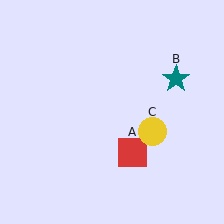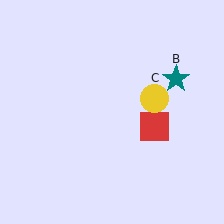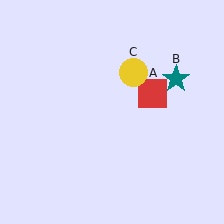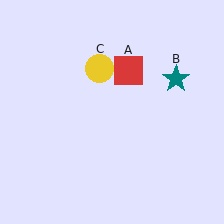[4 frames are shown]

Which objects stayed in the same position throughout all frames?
Teal star (object B) remained stationary.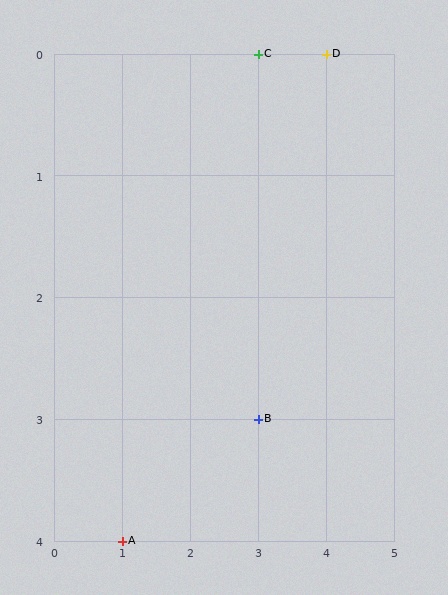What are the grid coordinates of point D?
Point D is at grid coordinates (4, 0).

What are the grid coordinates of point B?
Point B is at grid coordinates (3, 3).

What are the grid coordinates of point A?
Point A is at grid coordinates (1, 4).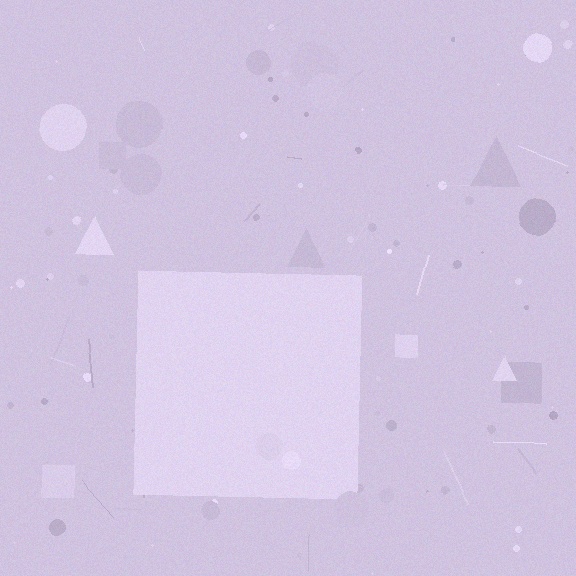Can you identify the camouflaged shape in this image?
The camouflaged shape is a square.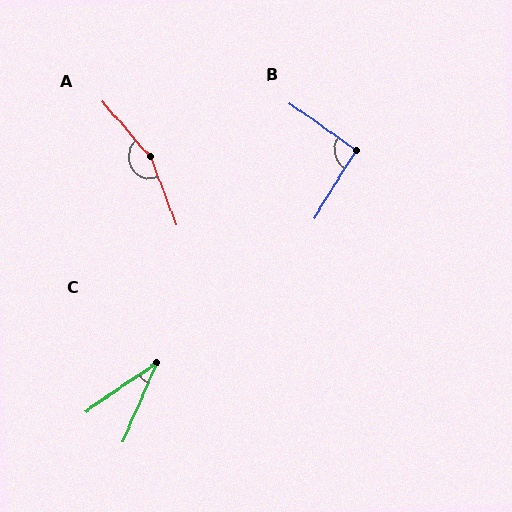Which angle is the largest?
A, at approximately 160 degrees.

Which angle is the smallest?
C, at approximately 32 degrees.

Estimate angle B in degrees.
Approximately 94 degrees.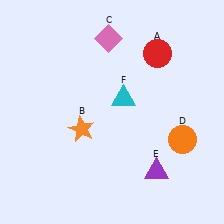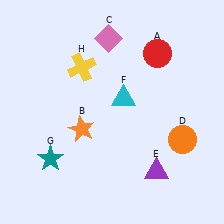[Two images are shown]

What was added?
A teal star (G), a yellow cross (H) were added in Image 2.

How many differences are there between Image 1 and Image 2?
There are 2 differences between the two images.